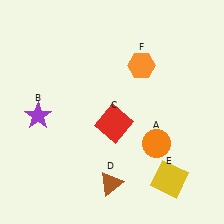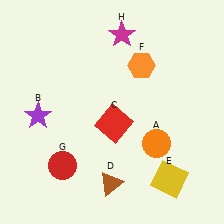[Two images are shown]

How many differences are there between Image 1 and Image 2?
There are 2 differences between the two images.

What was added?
A red circle (G), a magenta star (H) were added in Image 2.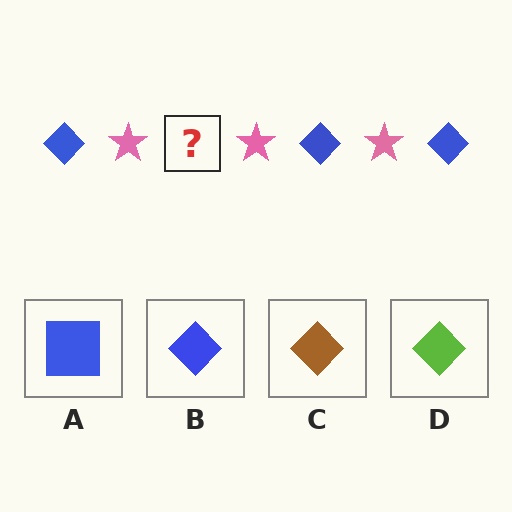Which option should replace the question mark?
Option B.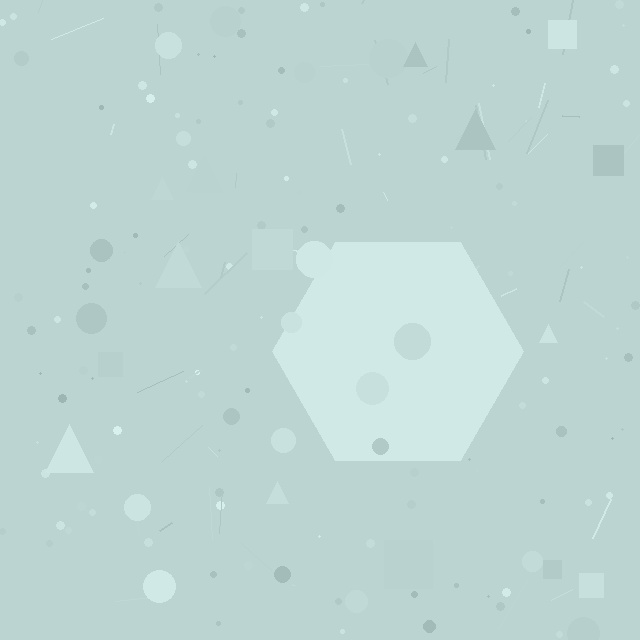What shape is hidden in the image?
A hexagon is hidden in the image.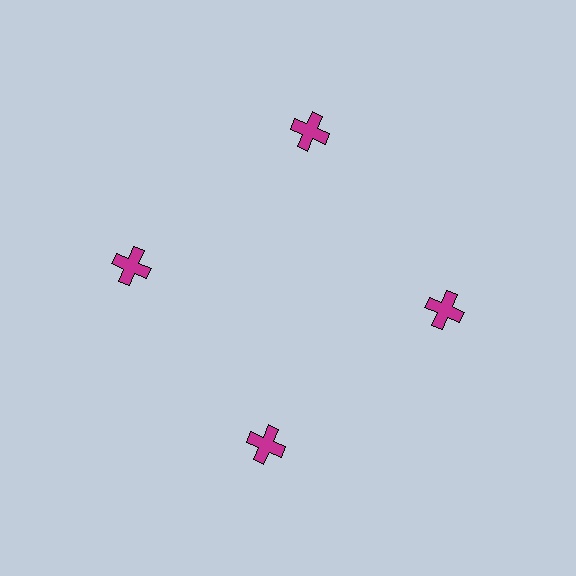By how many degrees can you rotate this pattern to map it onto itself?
The pattern maps onto itself every 90 degrees of rotation.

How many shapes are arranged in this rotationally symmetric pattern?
There are 4 shapes, arranged in 4 groups of 1.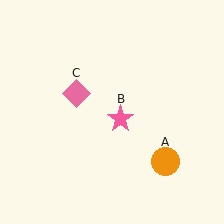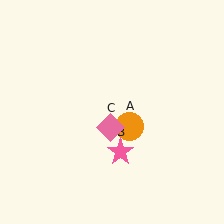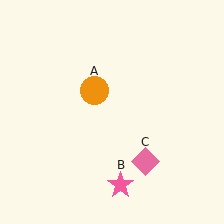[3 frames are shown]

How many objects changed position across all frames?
3 objects changed position: orange circle (object A), pink star (object B), pink diamond (object C).